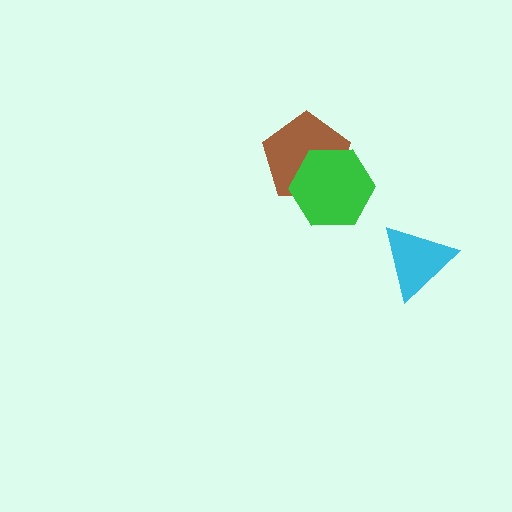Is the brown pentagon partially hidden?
Yes, it is partially covered by another shape.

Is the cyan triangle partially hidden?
No, no other shape covers it.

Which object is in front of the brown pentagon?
The green hexagon is in front of the brown pentagon.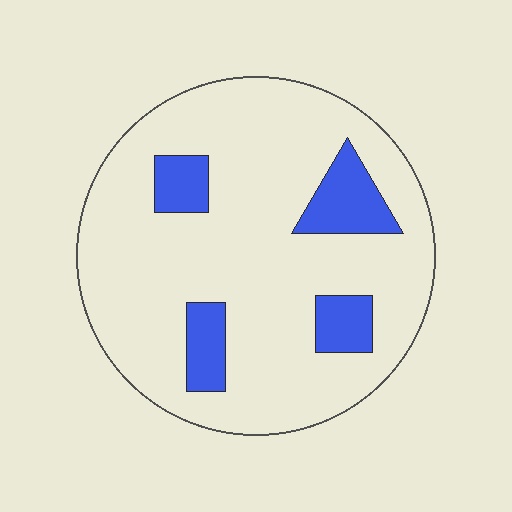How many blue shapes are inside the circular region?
4.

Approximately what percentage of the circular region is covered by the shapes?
Approximately 15%.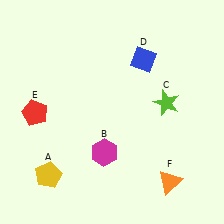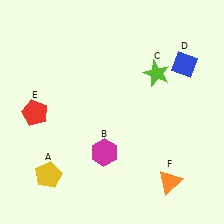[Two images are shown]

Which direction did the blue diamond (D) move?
The blue diamond (D) moved right.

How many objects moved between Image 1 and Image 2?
2 objects moved between the two images.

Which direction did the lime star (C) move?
The lime star (C) moved up.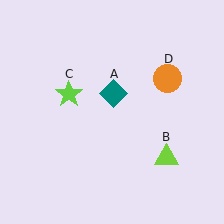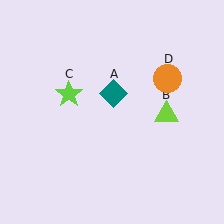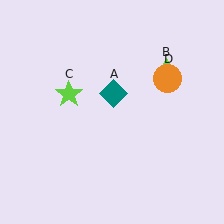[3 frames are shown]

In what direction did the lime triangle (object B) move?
The lime triangle (object B) moved up.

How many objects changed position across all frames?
1 object changed position: lime triangle (object B).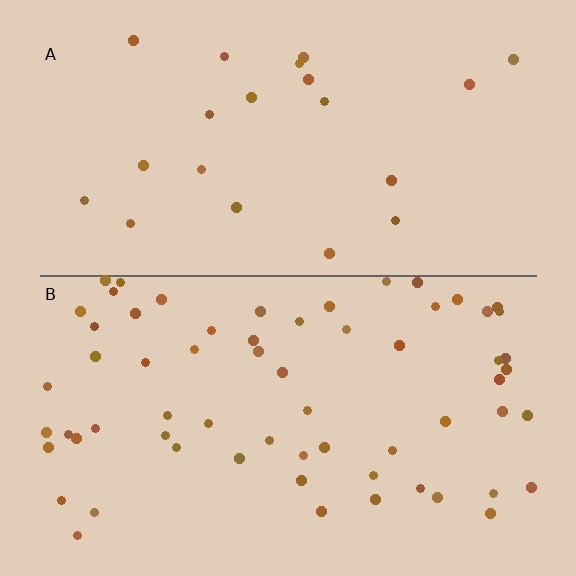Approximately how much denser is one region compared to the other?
Approximately 3.1× — region B over region A.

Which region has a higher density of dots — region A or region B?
B (the bottom).